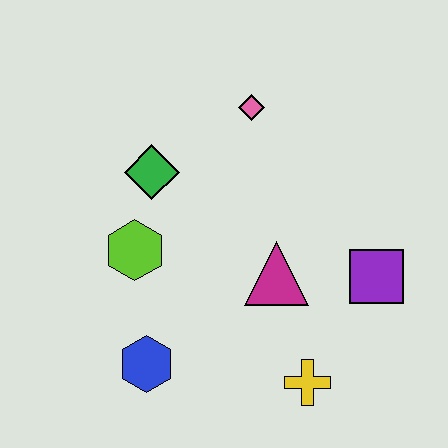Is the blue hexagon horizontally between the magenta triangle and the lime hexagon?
Yes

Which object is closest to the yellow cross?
The magenta triangle is closest to the yellow cross.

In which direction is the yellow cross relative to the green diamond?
The yellow cross is below the green diamond.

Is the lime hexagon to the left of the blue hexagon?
Yes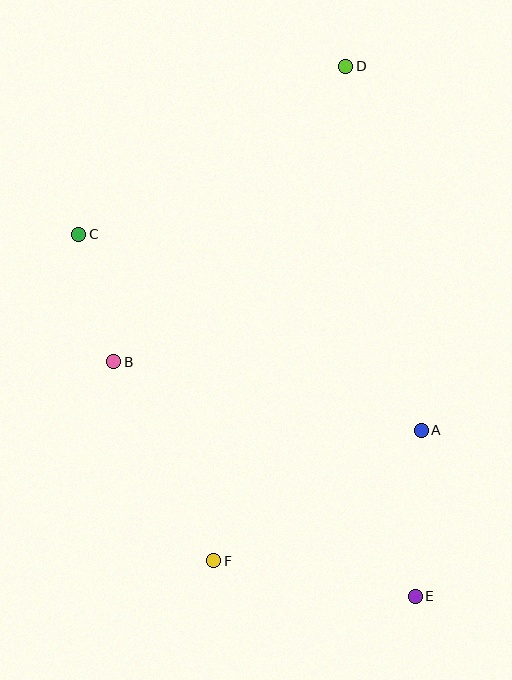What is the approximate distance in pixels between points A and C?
The distance between A and C is approximately 395 pixels.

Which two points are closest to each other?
Points B and C are closest to each other.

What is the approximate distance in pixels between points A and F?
The distance between A and F is approximately 245 pixels.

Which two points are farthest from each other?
Points D and E are farthest from each other.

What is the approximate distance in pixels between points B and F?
The distance between B and F is approximately 223 pixels.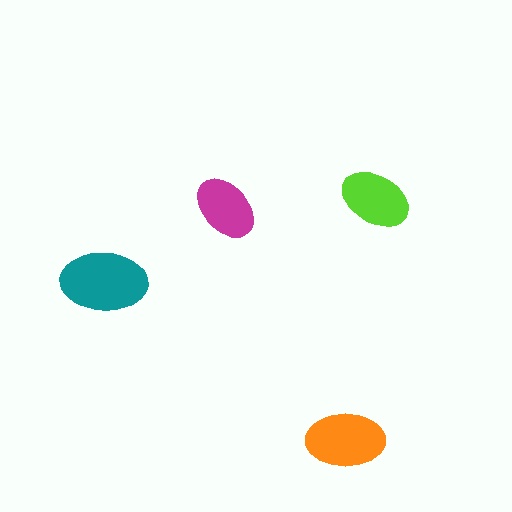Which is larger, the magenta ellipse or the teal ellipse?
The teal one.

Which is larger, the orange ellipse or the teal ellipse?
The teal one.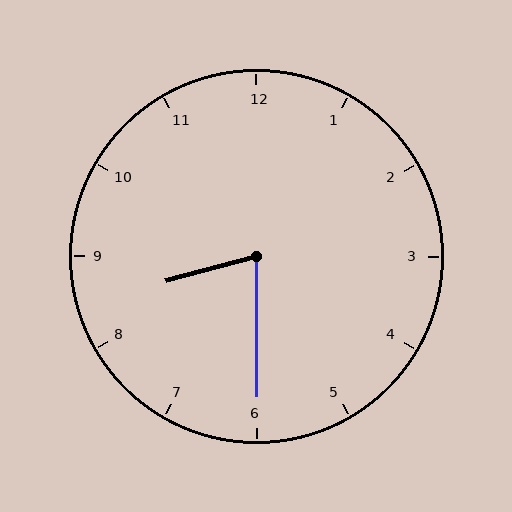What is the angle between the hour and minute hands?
Approximately 75 degrees.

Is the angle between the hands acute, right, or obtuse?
It is acute.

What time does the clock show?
8:30.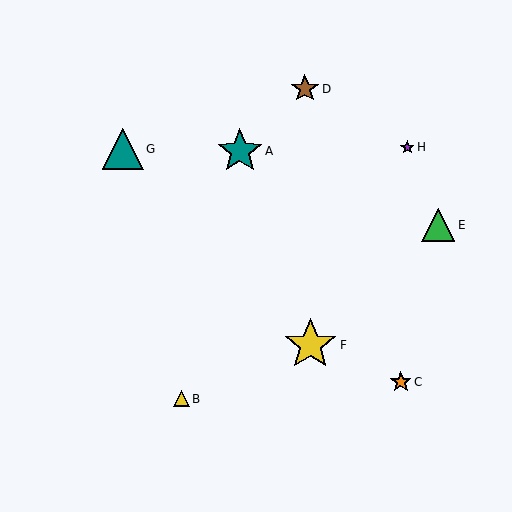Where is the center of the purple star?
The center of the purple star is at (407, 147).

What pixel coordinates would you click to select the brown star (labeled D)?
Click at (305, 89) to select the brown star D.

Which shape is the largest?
The yellow star (labeled F) is the largest.